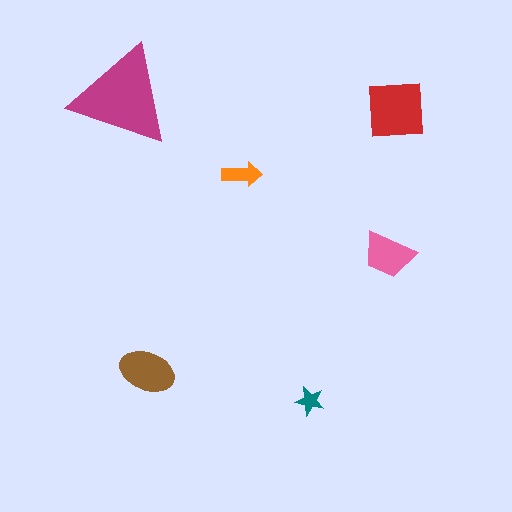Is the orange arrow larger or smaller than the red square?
Smaller.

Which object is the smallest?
The teal star.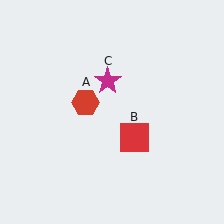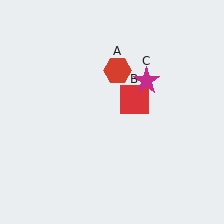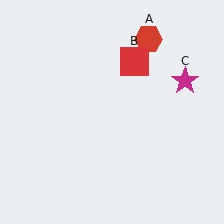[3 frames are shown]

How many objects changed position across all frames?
3 objects changed position: red hexagon (object A), red square (object B), magenta star (object C).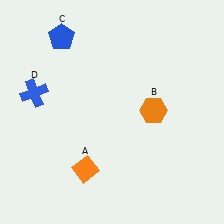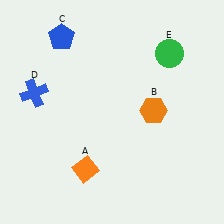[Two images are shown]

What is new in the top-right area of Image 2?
A green circle (E) was added in the top-right area of Image 2.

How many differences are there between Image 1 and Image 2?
There is 1 difference between the two images.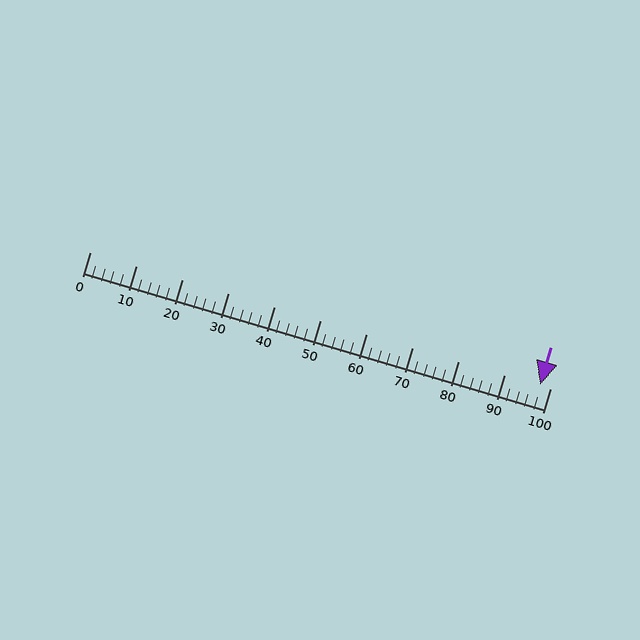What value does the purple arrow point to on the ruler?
The purple arrow points to approximately 98.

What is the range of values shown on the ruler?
The ruler shows values from 0 to 100.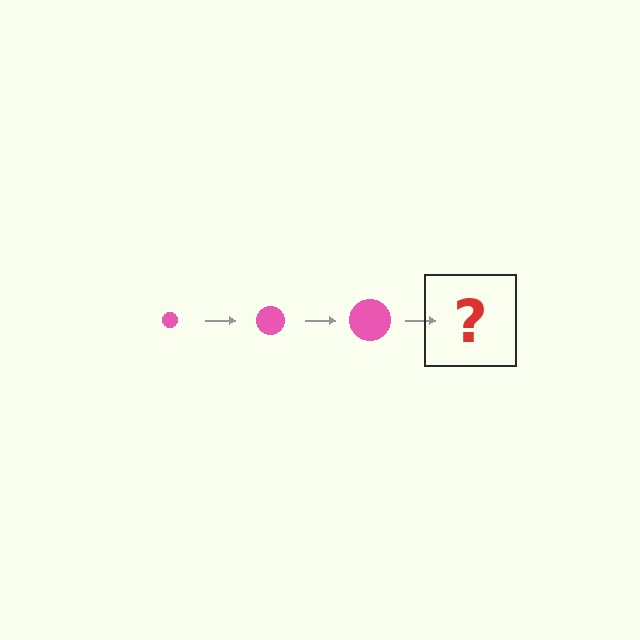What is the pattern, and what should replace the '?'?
The pattern is that the circle gets progressively larger each step. The '?' should be a pink circle, larger than the previous one.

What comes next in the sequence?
The next element should be a pink circle, larger than the previous one.